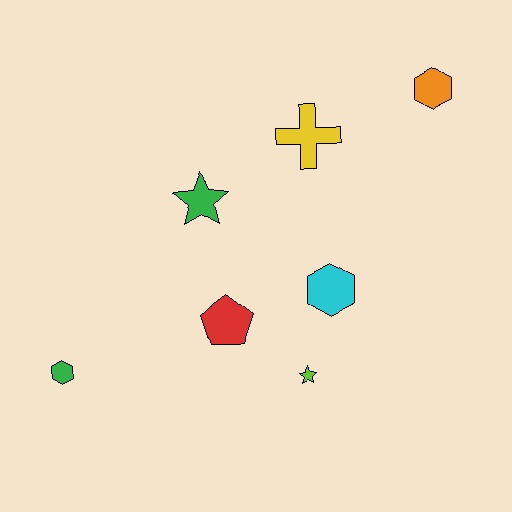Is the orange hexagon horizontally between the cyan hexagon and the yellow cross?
No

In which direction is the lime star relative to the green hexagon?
The lime star is to the right of the green hexagon.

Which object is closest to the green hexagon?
The red pentagon is closest to the green hexagon.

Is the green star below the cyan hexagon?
No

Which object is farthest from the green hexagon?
The orange hexagon is farthest from the green hexagon.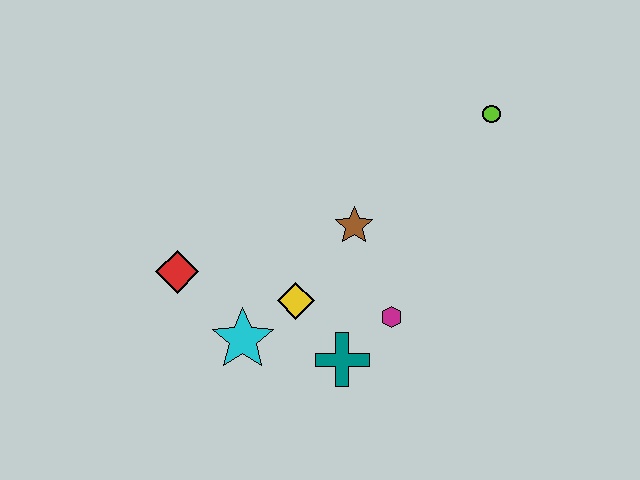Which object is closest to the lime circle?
The brown star is closest to the lime circle.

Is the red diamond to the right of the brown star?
No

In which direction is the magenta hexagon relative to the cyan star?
The magenta hexagon is to the right of the cyan star.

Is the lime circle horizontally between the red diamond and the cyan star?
No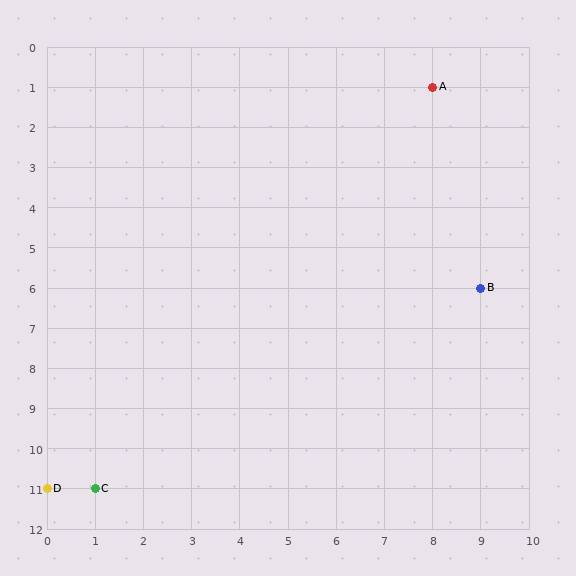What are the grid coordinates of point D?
Point D is at grid coordinates (0, 11).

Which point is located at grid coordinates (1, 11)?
Point C is at (1, 11).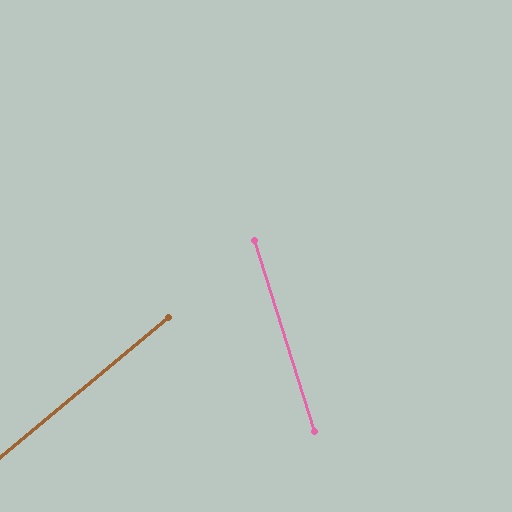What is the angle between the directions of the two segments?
Approximately 68 degrees.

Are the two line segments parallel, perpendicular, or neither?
Neither parallel nor perpendicular — they differ by about 68°.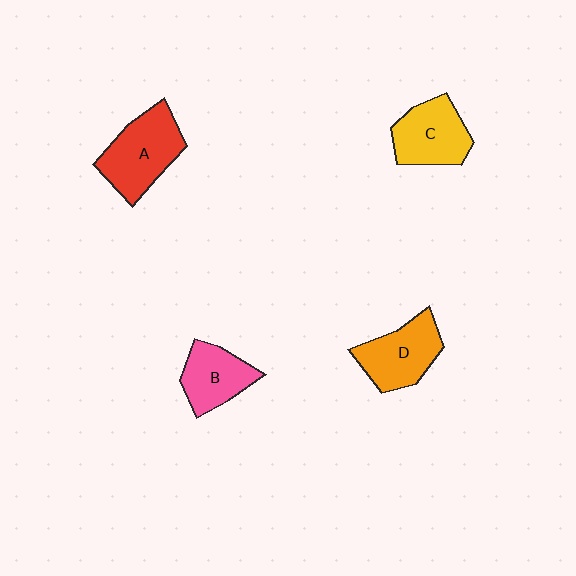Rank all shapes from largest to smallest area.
From largest to smallest: A (red), D (orange), C (yellow), B (pink).